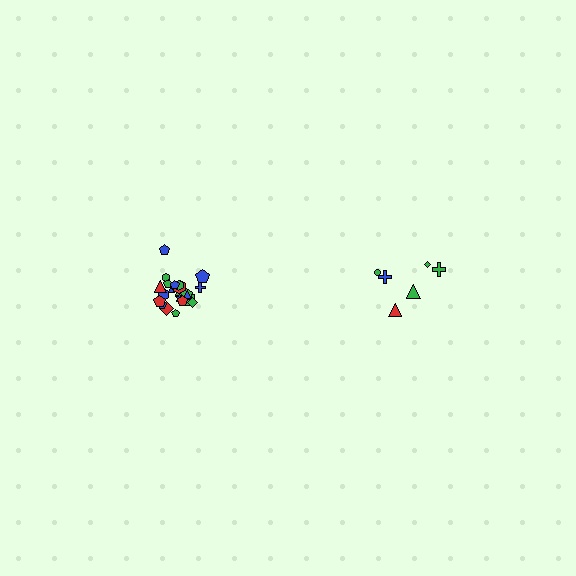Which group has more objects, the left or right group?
The left group.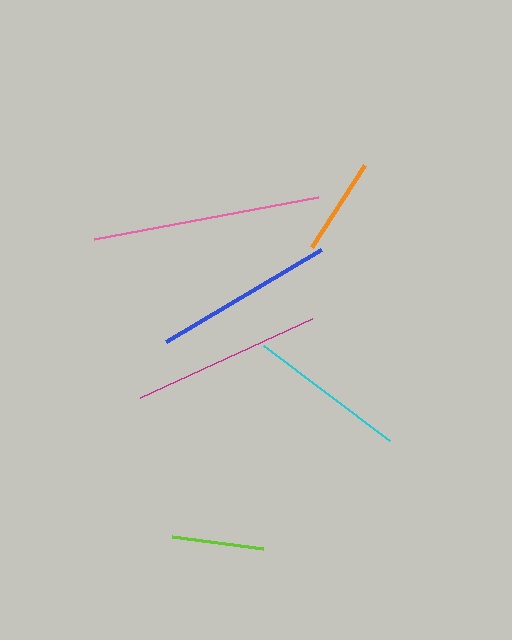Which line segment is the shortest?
The lime line is the shortest at approximately 92 pixels.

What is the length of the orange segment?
The orange segment is approximately 98 pixels long.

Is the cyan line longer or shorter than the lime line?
The cyan line is longer than the lime line.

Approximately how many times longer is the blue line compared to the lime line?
The blue line is approximately 2.0 times the length of the lime line.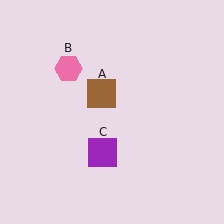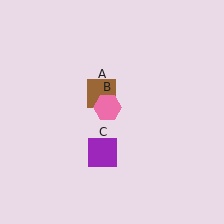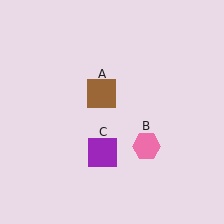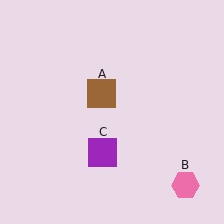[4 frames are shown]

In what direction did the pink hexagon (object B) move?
The pink hexagon (object B) moved down and to the right.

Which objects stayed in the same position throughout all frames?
Brown square (object A) and purple square (object C) remained stationary.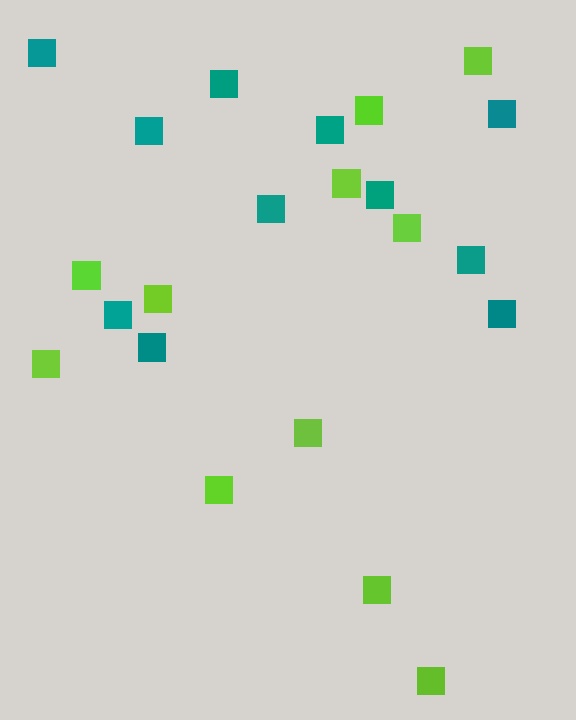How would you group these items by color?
There are 2 groups: one group of teal squares (11) and one group of lime squares (11).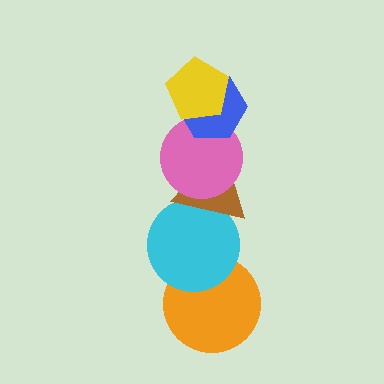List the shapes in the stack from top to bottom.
From top to bottom: the yellow pentagon, the blue hexagon, the pink circle, the brown triangle, the cyan circle, the orange circle.